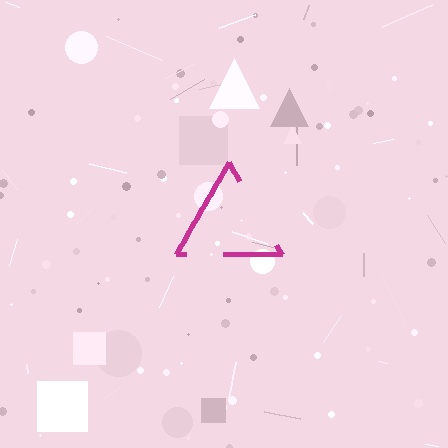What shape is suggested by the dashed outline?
The dashed outline suggests a triangle.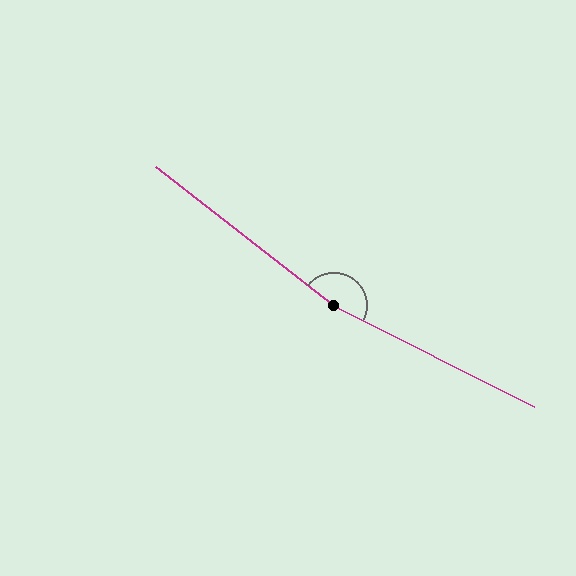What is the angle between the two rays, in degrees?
Approximately 169 degrees.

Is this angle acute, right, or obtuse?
It is obtuse.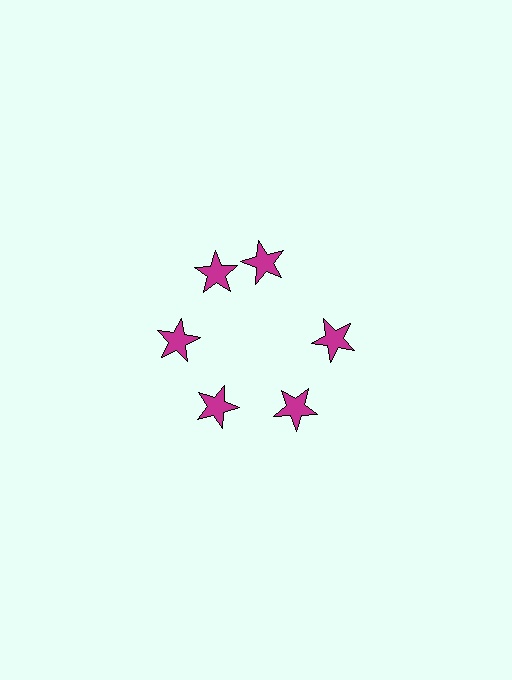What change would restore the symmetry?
The symmetry would be restored by rotating it back into even spacing with its neighbors so that all 6 stars sit at equal angles and equal distance from the center.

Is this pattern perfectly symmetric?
No. The 6 magenta stars are arranged in a ring, but one element near the 1 o'clock position is rotated out of alignment along the ring, breaking the 6-fold rotational symmetry.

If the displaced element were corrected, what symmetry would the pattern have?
It would have 6-fold rotational symmetry — the pattern would map onto itself every 60 degrees.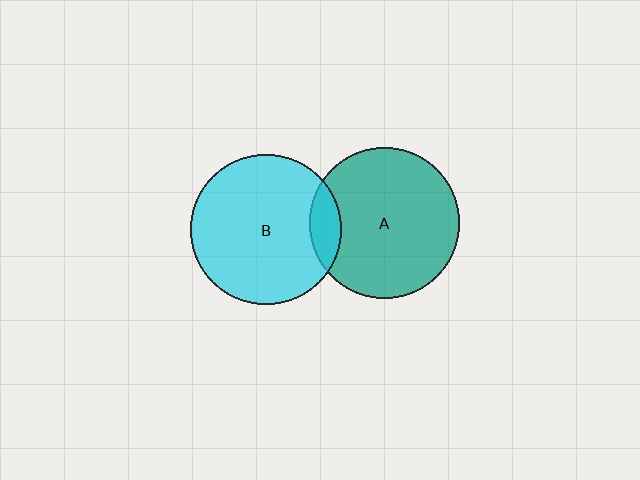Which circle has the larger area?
Circle A (teal).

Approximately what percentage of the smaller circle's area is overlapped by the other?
Approximately 10%.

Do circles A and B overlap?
Yes.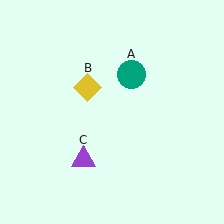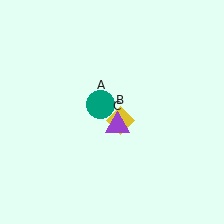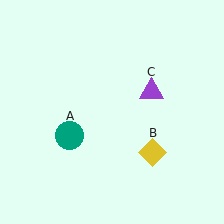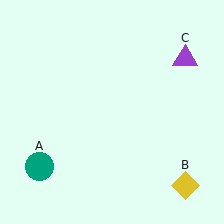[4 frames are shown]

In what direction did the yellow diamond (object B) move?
The yellow diamond (object B) moved down and to the right.